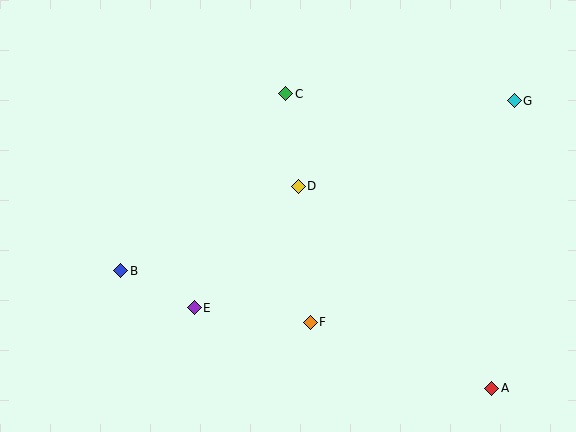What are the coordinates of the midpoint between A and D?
The midpoint between A and D is at (395, 287).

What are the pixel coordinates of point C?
Point C is at (286, 94).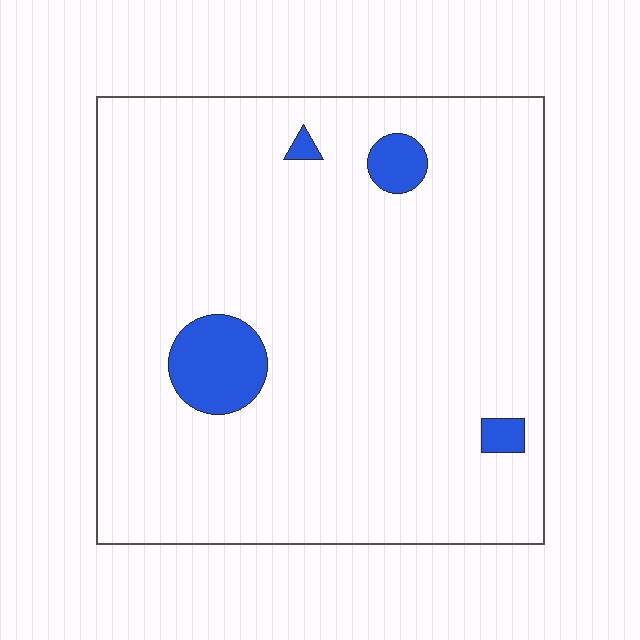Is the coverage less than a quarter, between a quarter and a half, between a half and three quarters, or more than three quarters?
Less than a quarter.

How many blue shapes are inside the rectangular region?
4.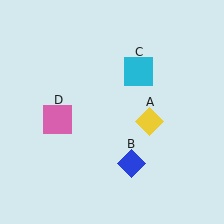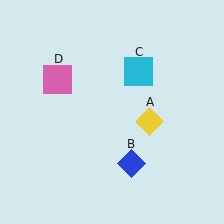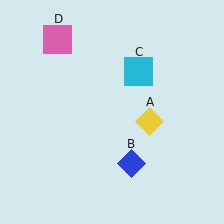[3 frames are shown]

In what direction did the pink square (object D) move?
The pink square (object D) moved up.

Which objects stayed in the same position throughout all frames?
Yellow diamond (object A) and blue diamond (object B) and cyan square (object C) remained stationary.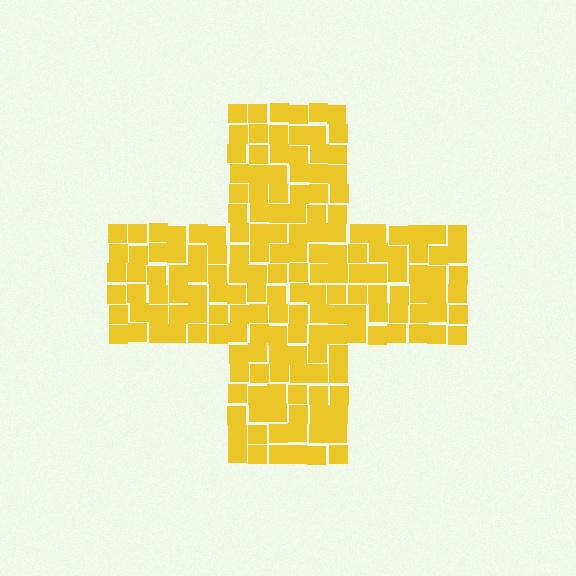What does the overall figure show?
The overall figure shows a cross.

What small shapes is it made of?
It is made of small squares.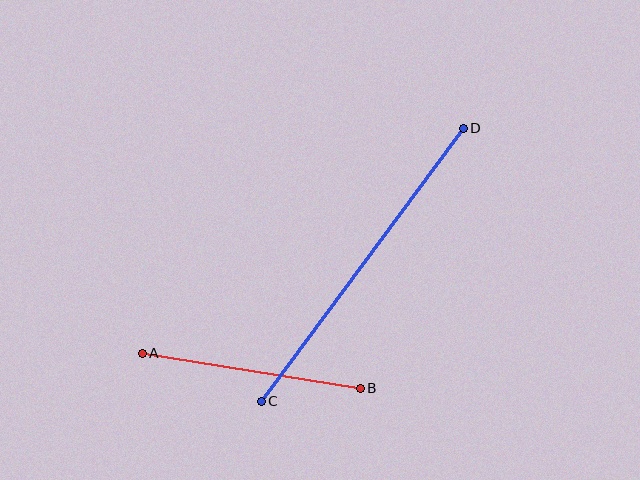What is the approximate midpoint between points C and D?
The midpoint is at approximately (362, 265) pixels.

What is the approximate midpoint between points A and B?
The midpoint is at approximately (252, 371) pixels.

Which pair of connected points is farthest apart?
Points C and D are farthest apart.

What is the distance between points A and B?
The distance is approximately 221 pixels.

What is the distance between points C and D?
The distance is approximately 340 pixels.